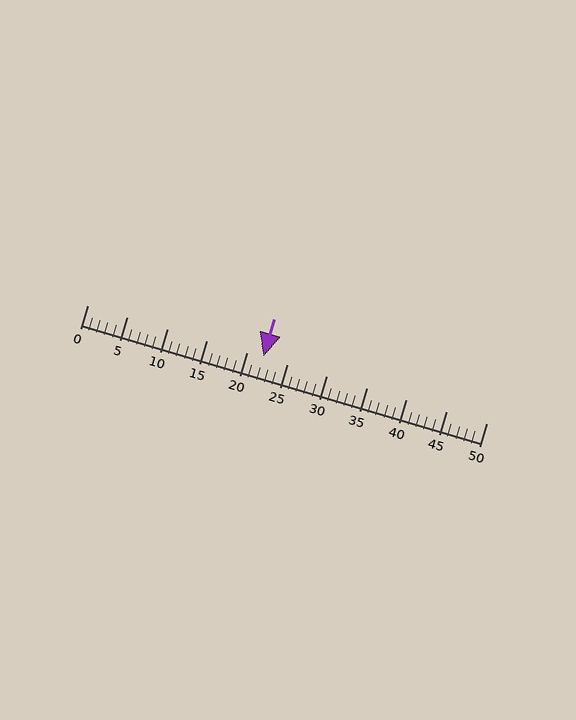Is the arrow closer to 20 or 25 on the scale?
The arrow is closer to 20.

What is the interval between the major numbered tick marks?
The major tick marks are spaced 5 units apart.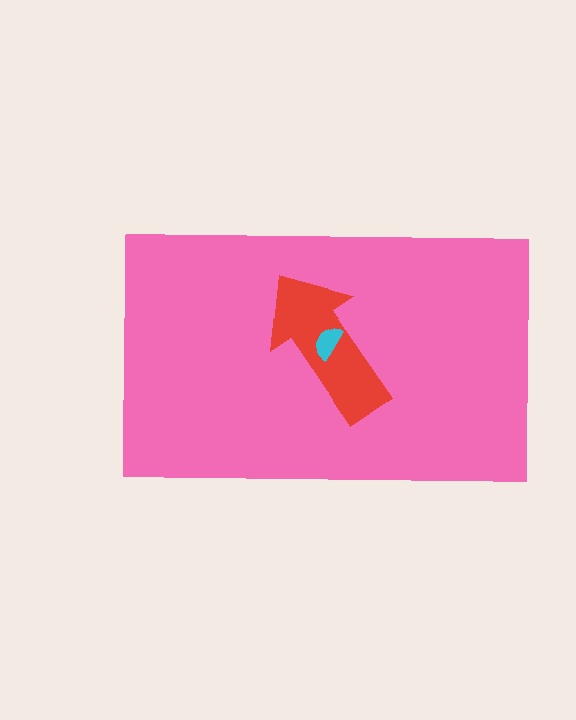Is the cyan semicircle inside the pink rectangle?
Yes.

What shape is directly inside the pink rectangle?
The red arrow.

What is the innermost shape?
The cyan semicircle.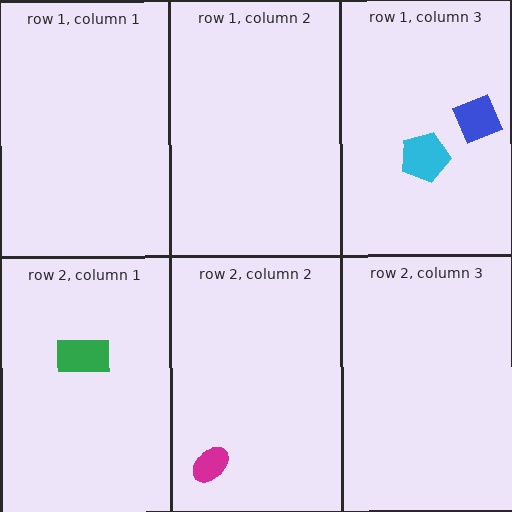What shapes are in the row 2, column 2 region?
The magenta ellipse.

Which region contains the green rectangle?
The row 2, column 1 region.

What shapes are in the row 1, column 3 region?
The cyan pentagon, the blue diamond.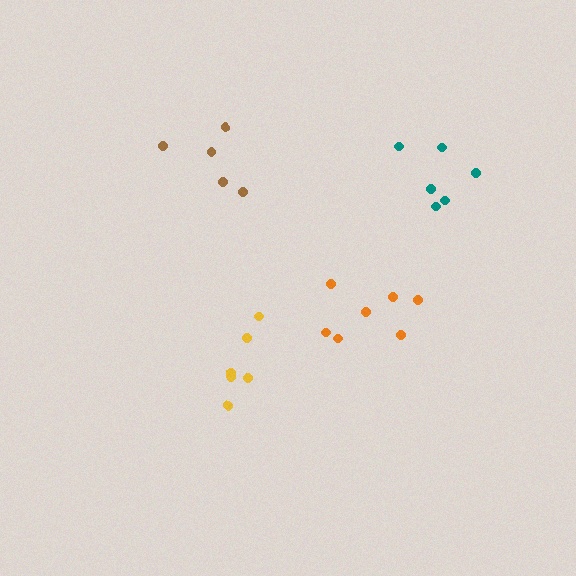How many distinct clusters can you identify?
There are 4 distinct clusters.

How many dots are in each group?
Group 1: 7 dots, Group 2: 6 dots, Group 3: 6 dots, Group 4: 5 dots (24 total).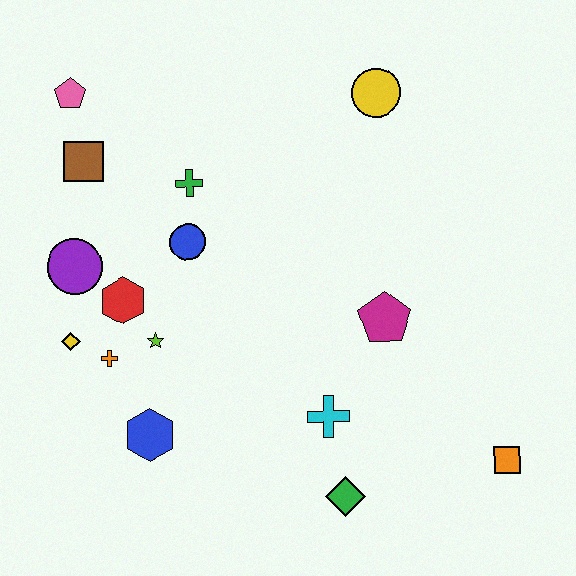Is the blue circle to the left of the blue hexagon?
No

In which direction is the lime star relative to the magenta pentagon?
The lime star is to the left of the magenta pentagon.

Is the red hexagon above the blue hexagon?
Yes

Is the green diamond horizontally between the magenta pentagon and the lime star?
Yes